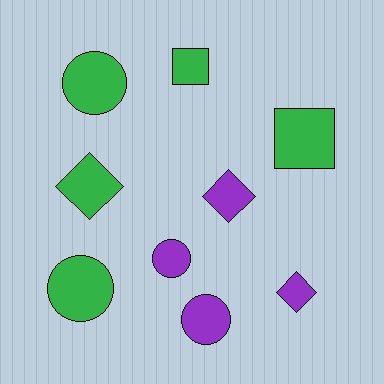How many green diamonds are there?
There is 1 green diamond.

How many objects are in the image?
There are 9 objects.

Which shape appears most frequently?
Circle, with 4 objects.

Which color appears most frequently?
Green, with 5 objects.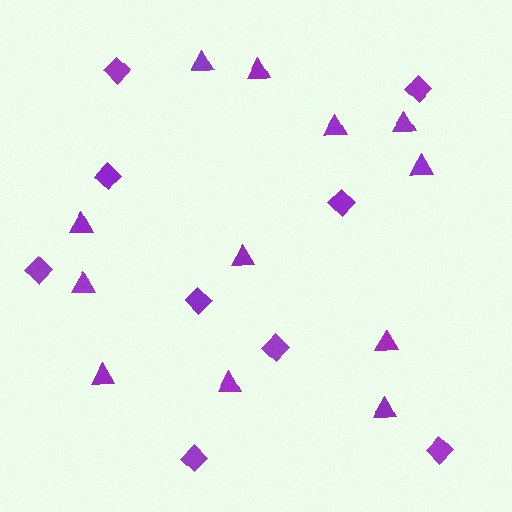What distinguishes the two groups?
There are 2 groups: one group of diamonds (9) and one group of triangles (12).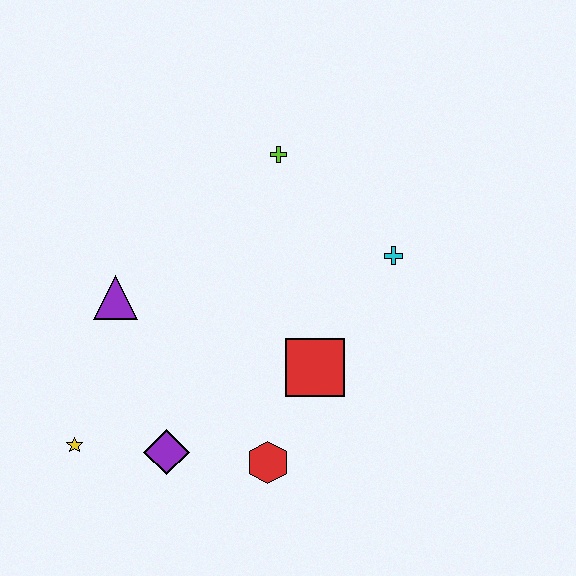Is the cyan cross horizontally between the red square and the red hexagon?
No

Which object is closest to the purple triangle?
The yellow star is closest to the purple triangle.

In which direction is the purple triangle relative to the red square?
The purple triangle is to the left of the red square.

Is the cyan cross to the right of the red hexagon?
Yes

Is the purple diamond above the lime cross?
No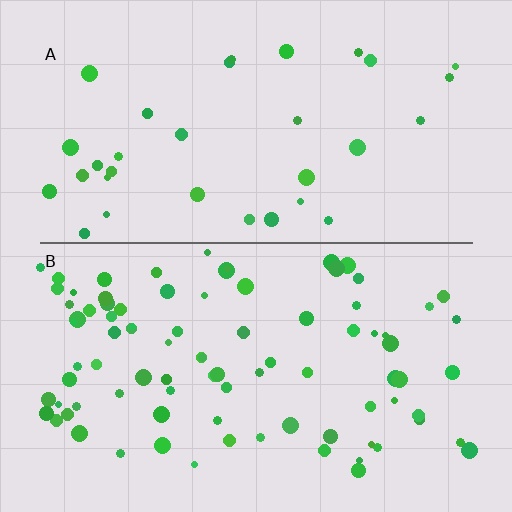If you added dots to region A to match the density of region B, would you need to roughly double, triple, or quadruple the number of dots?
Approximately triple.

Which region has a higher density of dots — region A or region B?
B (the bottom).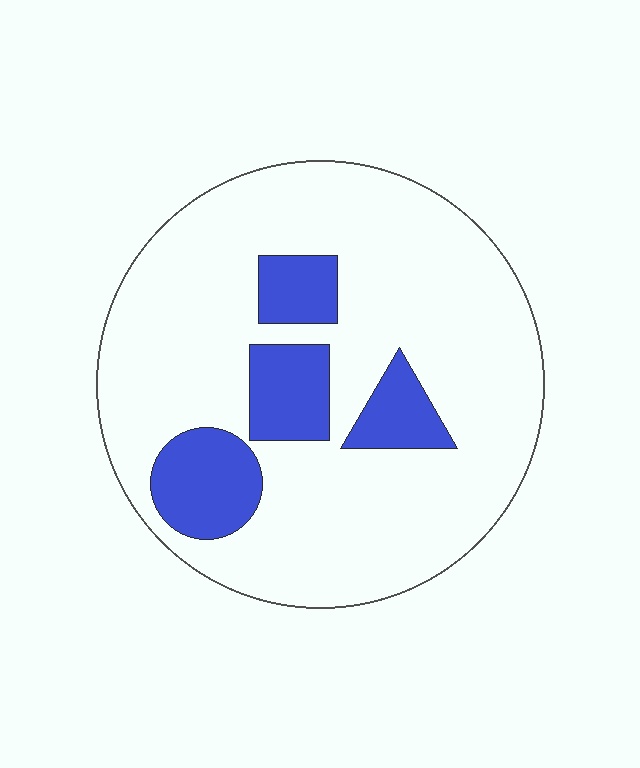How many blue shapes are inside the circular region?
4.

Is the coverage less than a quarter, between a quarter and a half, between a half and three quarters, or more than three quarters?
Less than a quarter.